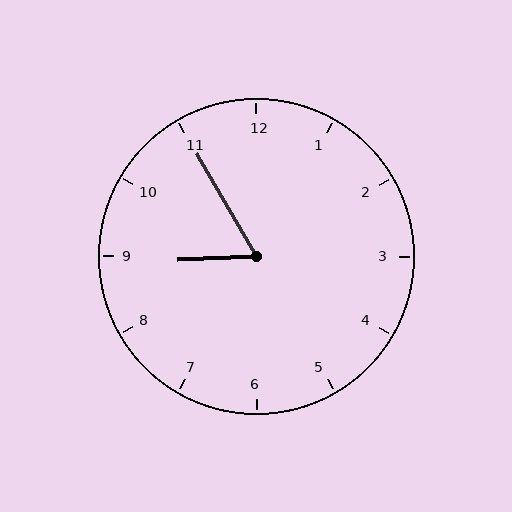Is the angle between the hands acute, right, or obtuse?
It is acute.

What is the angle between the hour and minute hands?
Approximately 62 degrees.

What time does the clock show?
8:55.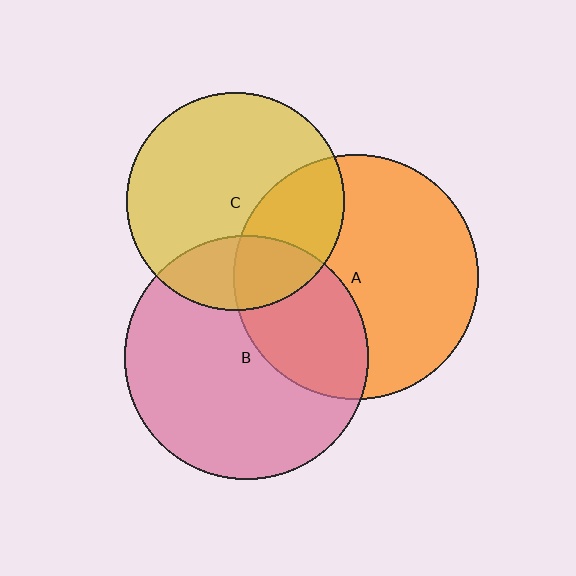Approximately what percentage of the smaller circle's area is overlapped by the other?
Approximately 35%.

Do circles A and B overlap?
Yes.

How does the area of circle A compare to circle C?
Approximately 1.3 times.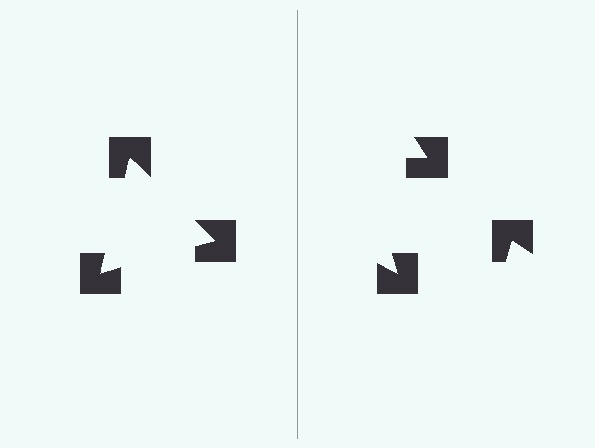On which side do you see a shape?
An illusory triangle appears on the left side. On the right side the wedge cuts are rotated, so no coherent shape forms.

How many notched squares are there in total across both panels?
6 — 3 on each side.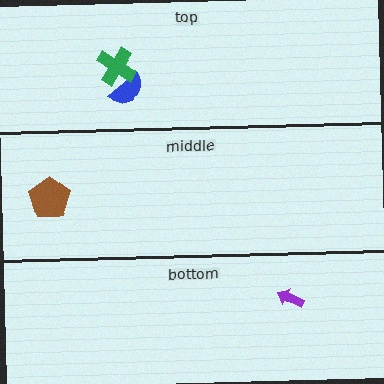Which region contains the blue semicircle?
The top region.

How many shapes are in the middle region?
1.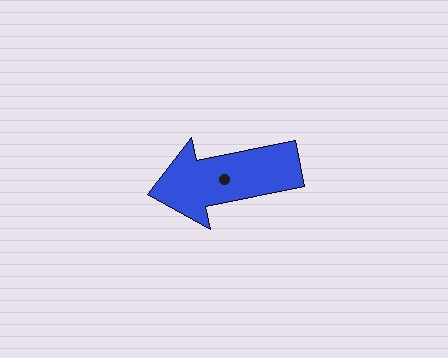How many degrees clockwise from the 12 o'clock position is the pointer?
Approximately 258 degrees.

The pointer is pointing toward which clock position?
Roughly 9 o'clock.